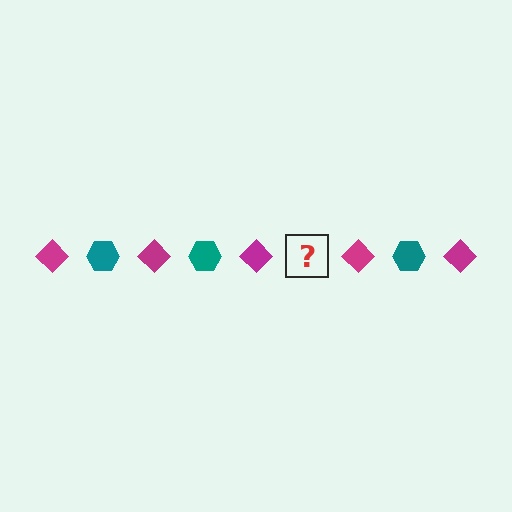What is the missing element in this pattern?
The missing element is a teal hexagon.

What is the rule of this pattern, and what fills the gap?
The rule is that the pattern alternates between magenta diamond and teal hexagon. The gap should be filled with a teal hexagon.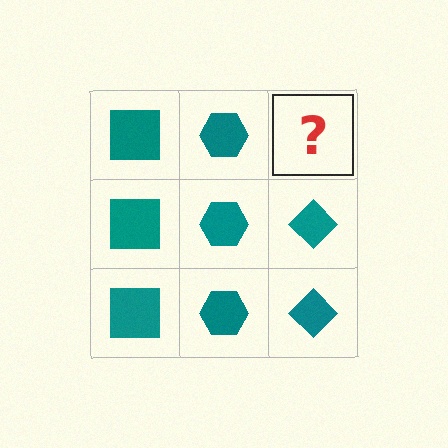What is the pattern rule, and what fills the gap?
The rule is that each column has a consistent shape. The gap should be filled with a teal diamond.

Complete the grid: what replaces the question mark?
The question mark should be replaced with a teal diamond.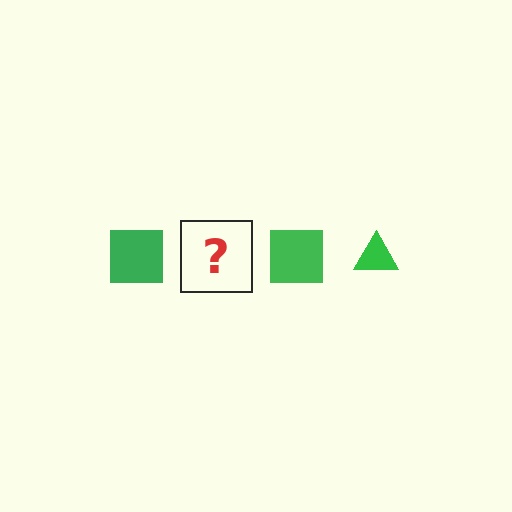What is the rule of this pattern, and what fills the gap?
The rule is that the pattern cycles through square, triangle shapes in green. The gap should be filled with a green triangle.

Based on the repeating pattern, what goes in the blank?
The blank should be a green triangle.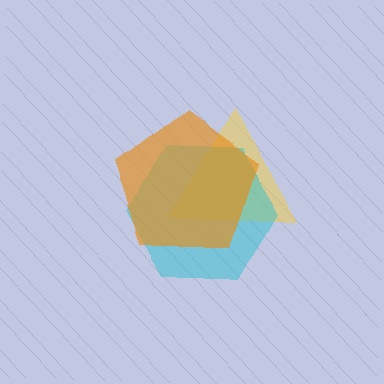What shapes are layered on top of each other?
The layered shapes are: a yellow triangle, a cyan hexagon, an orange pentagon.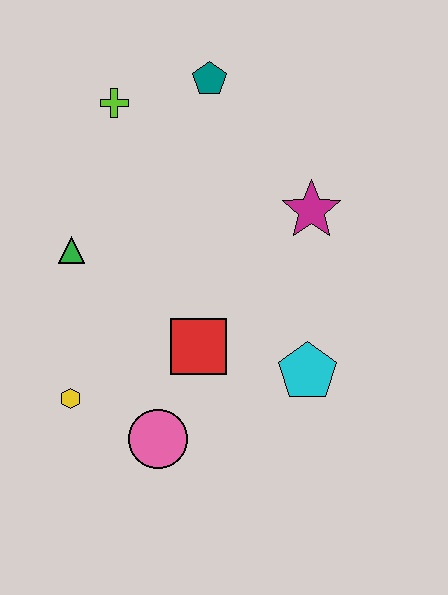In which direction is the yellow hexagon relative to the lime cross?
The yellow hexagon is below the lime cross.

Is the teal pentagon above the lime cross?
Yes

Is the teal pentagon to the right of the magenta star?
No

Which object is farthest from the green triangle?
The cyan pentagon is farthest from the green triangle.